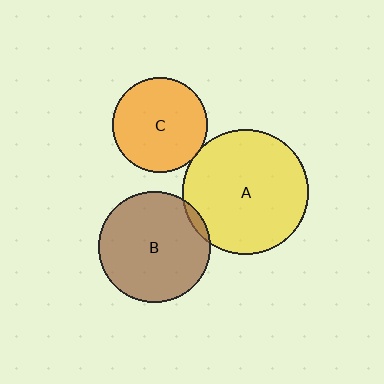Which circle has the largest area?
Circle A (yellow).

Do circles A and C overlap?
Yes.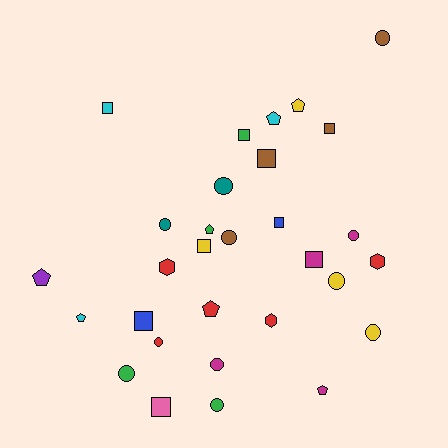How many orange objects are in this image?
There are no orange objects.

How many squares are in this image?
There are 9 squares.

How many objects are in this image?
There are 30 objects.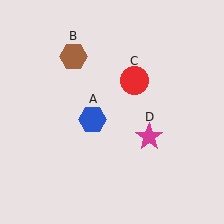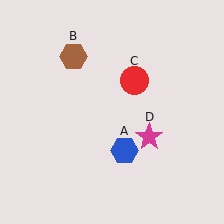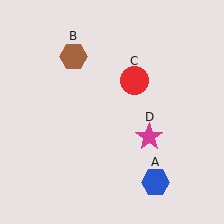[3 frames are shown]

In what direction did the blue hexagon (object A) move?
The blue hexagon (object A) moved down and to the right.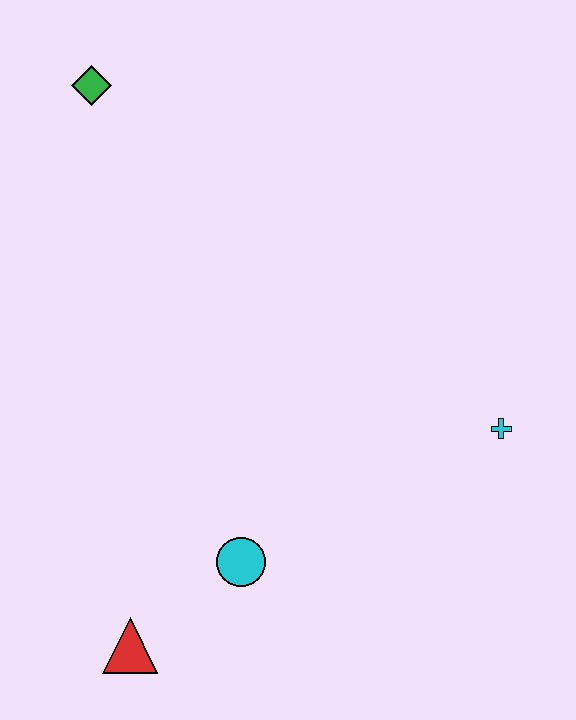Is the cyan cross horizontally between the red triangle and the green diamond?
No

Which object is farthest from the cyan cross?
The green diamond is farthest from the cyan cross.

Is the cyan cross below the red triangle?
No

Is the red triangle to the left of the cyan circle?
Yes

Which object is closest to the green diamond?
The cyan circle is closest to the green diamond.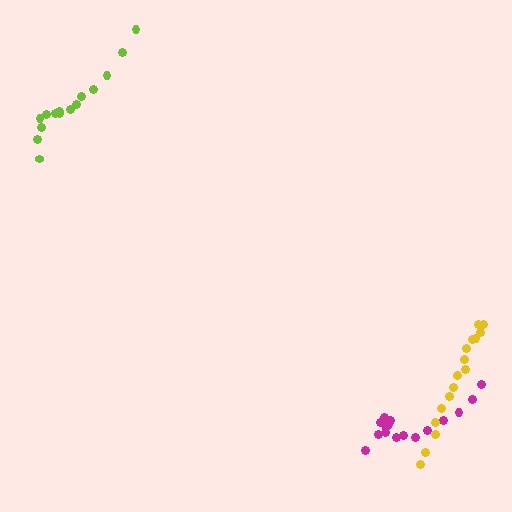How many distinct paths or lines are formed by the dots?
There are 3 distinct paths.